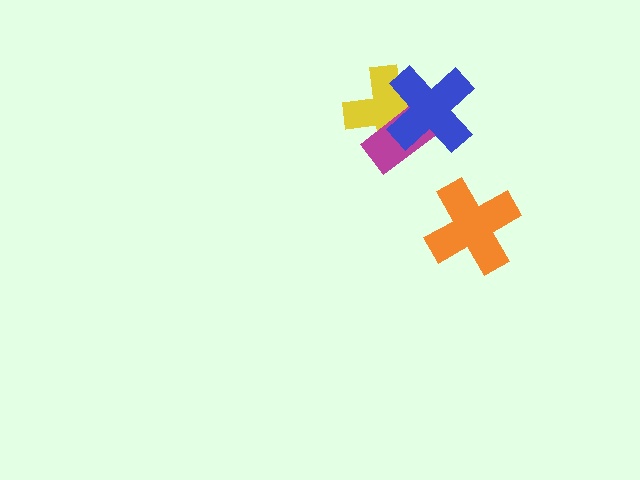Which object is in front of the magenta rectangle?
The blue cross is in front of the magenta rectangle.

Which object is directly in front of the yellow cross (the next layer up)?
The magenta rectangle is directly in front of the yellow cross.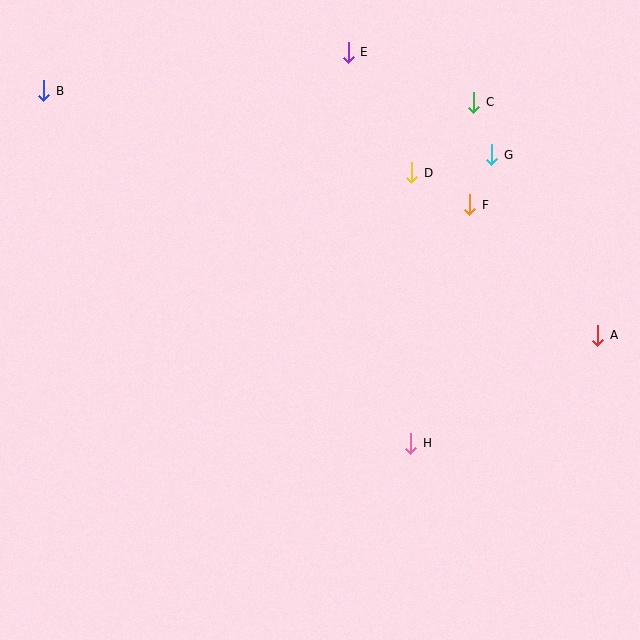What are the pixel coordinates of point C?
Point C is at (474, 102).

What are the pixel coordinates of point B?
Point B is at (44, 91).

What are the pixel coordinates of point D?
Point D is at (412, 173).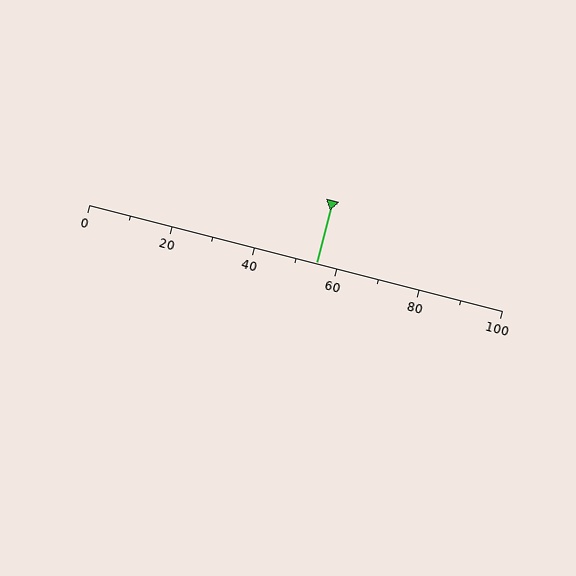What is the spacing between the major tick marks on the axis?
The major ticks are spaced 20 apart.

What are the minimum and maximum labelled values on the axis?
The axis runs from 0 to 100.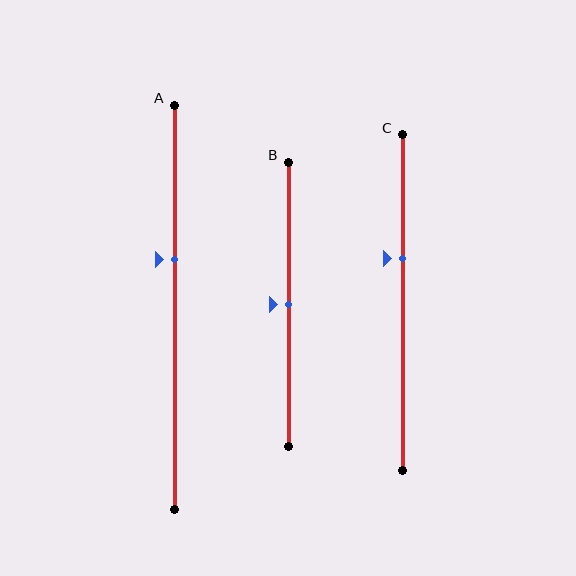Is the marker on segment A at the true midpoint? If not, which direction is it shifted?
No, the marker on segment A is shifted upward by about 12% of the segment length.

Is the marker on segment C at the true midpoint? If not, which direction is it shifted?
No, the marker on segment C is shifted upward by about 13% of the segment length.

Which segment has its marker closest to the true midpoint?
Segment B has its marker closest to the true midpoint.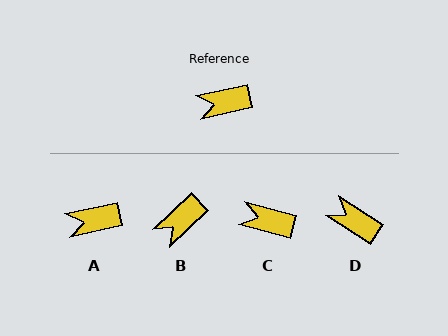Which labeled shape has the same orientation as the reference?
A.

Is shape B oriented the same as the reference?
No, it is off by about 31 degrees.